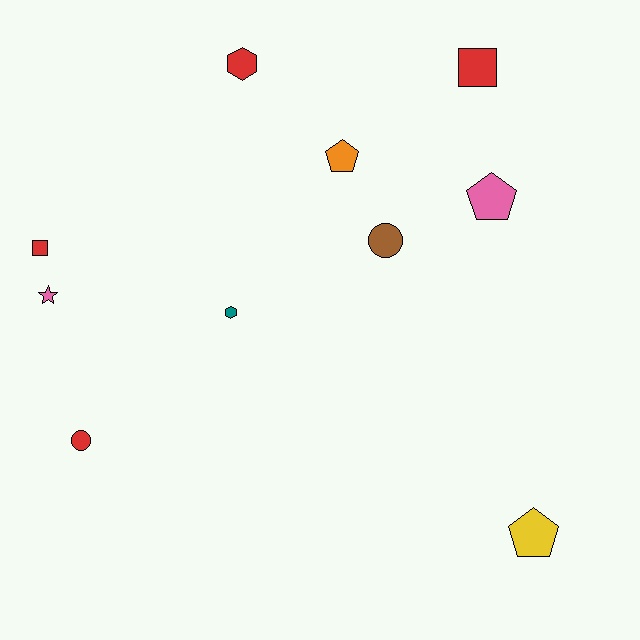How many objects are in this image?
There are 10 objects.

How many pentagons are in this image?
There are 3 pentagons.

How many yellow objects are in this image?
There is 1 yellow object.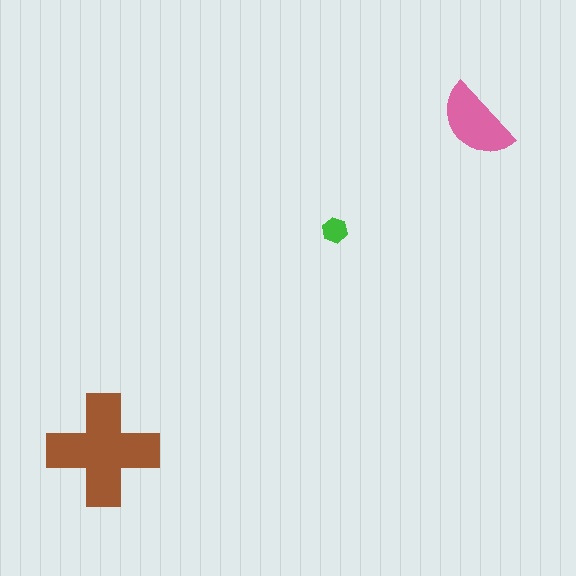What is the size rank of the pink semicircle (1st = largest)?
2nd.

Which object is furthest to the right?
The pink semicircle is rightmost.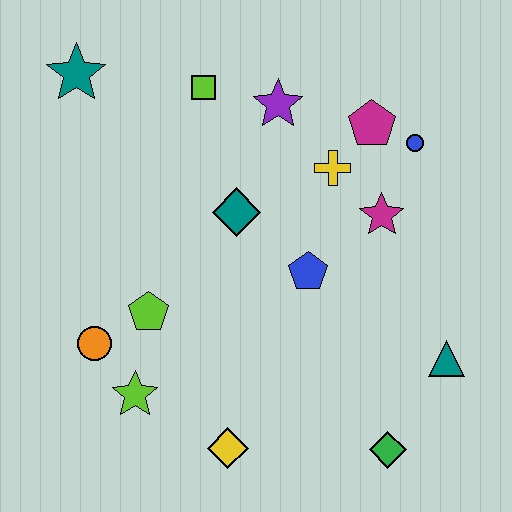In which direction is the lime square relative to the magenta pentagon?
The lime square is to the left of the magenta pentagon.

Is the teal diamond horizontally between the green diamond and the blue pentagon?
No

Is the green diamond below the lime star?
Yes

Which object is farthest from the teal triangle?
The teal star is farthest from the teal triangle.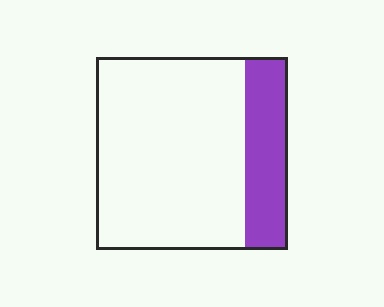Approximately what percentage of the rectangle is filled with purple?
Approximately 20%.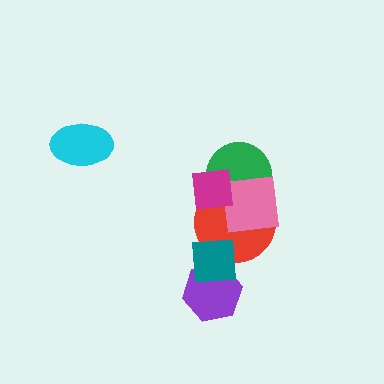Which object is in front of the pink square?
The magenta square is in front of the pink square.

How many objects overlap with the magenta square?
3 objects overlap with the magenta square.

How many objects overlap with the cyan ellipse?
0 objects overlap with the cyan ellipse.